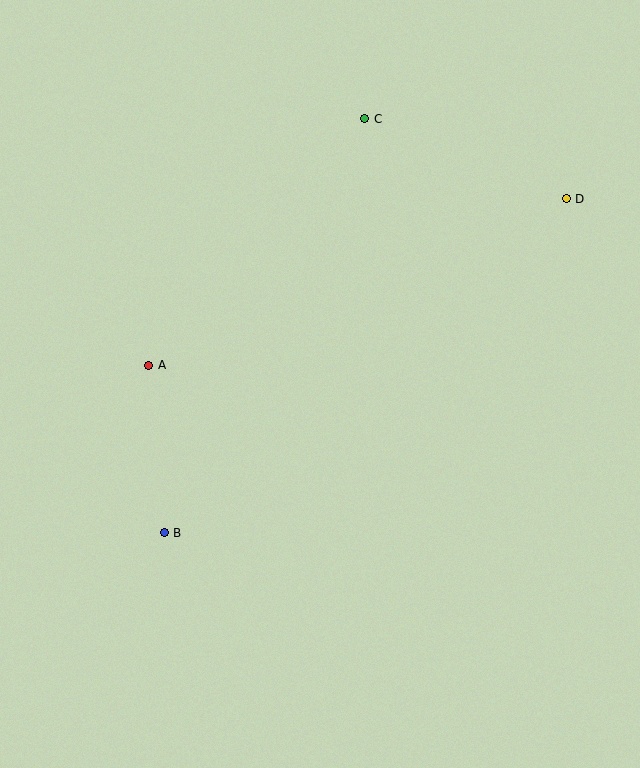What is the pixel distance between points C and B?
The distance between C and B is 460 pixels.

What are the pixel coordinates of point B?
Point B is at (164, 533).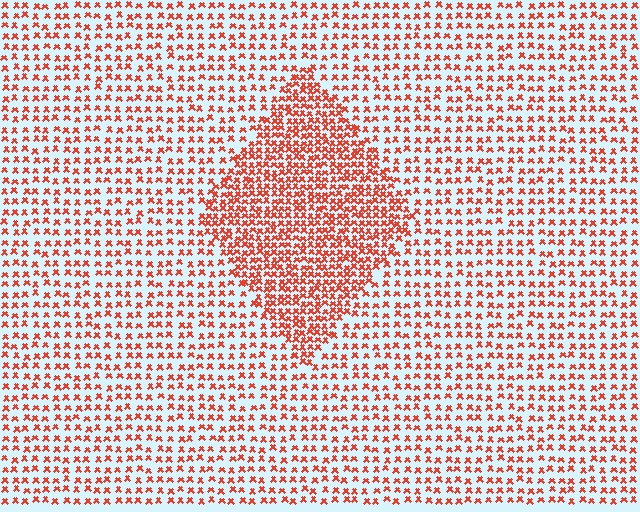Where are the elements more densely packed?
The elements are more densely packed inside the diamond boundary.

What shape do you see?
I see a diamond.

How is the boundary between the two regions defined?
The boundary is defined by a change in element density (approximately 2.0x ratio). All elements are the same color, size, and shape.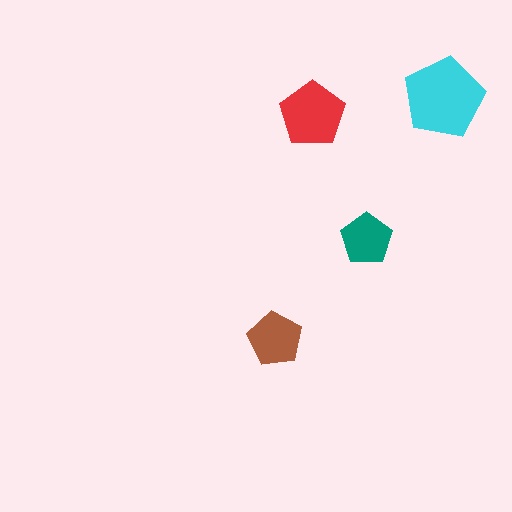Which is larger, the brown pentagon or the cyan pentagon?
The cyan one.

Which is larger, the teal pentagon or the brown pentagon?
The brown one.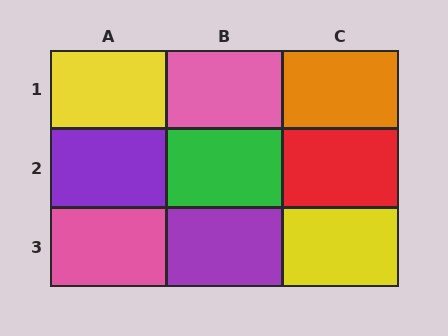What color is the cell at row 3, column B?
Purple.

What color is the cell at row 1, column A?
Yellow.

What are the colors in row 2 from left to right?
Purple, green, red.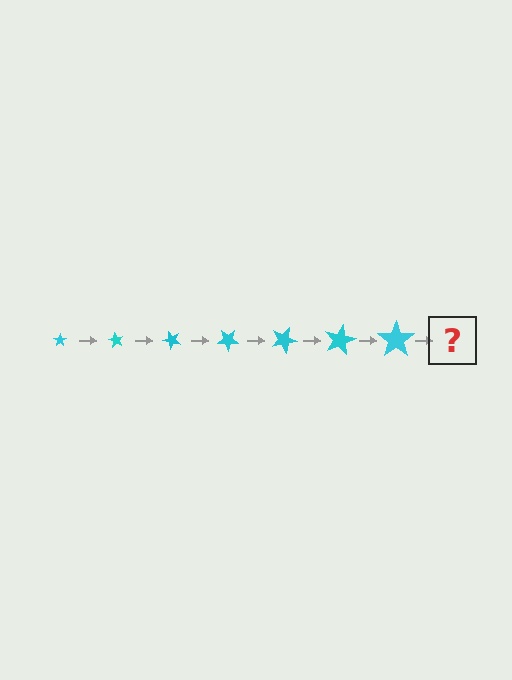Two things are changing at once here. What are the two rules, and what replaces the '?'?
The two rules are that the star grows larger each step and it rotates 60 degrees each step. The '?' should be a star, larger than the previous one and rotated 420 degrees from the start.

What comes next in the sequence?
The next element should be a star, larger than the previous one and rotated 420 degrees from the start.